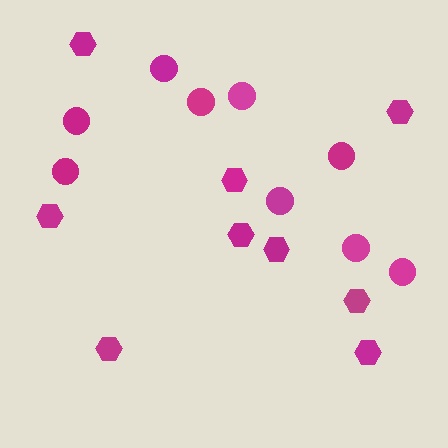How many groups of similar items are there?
There are 2 groups: one group of circles (9) and one group of hexagons (9).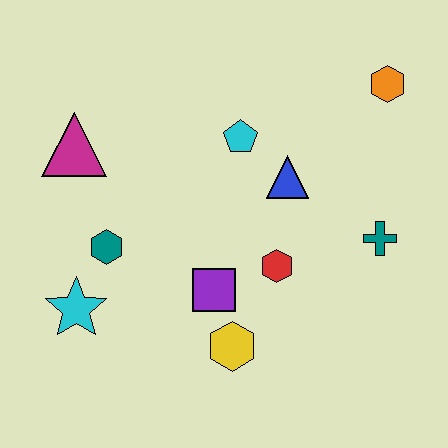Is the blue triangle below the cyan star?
No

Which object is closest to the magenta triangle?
The teal hexagon is closest to the magenta triangle.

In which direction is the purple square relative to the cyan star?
The purple square is to the right of the cyan star.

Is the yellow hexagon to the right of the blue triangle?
No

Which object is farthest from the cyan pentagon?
The cyan star is farthest from the cyan pentagon.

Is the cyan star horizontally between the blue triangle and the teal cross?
No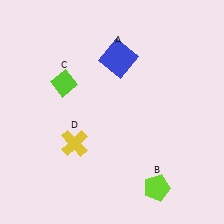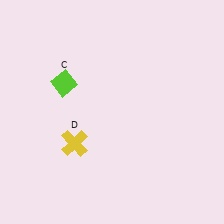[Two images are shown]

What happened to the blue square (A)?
The blue square (A) was removed in Image 2. It was in the top-right area of Image 1.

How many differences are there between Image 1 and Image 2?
There are 2 differences between the two images.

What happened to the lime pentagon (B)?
The lime pentagon (B) was removed in Image 2. It was in the bottom-right area of Image 1.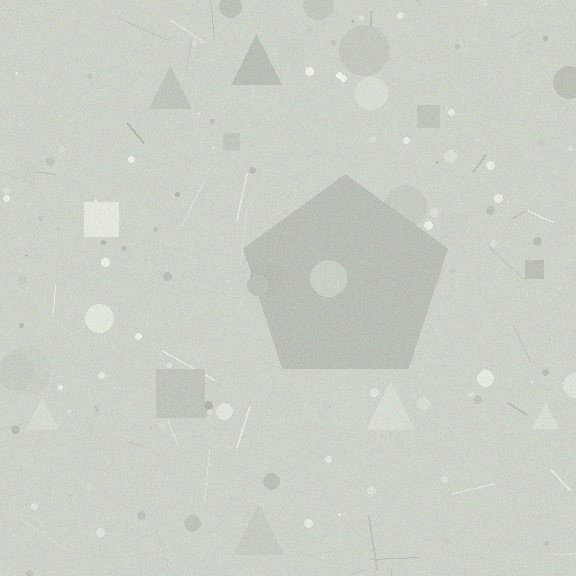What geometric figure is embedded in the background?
A pentagon is embedded in the background.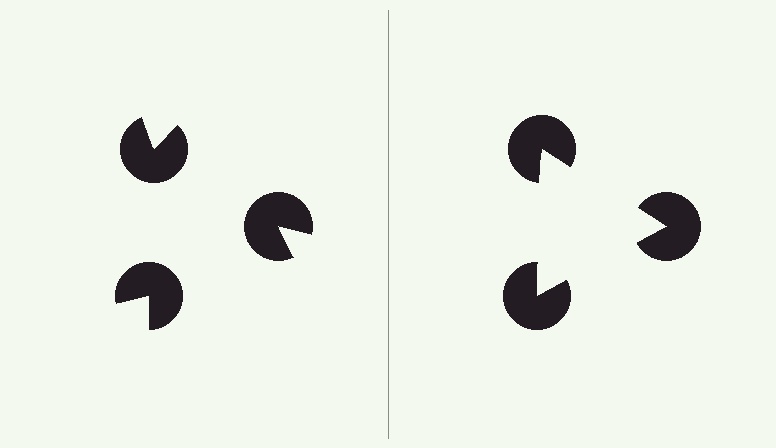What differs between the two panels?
The pac-man discs are positioned identically on both sides; only the wedge orientations differ. On the right they align to a triangle; on the left they are misaligned.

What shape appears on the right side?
An illusory triangle.